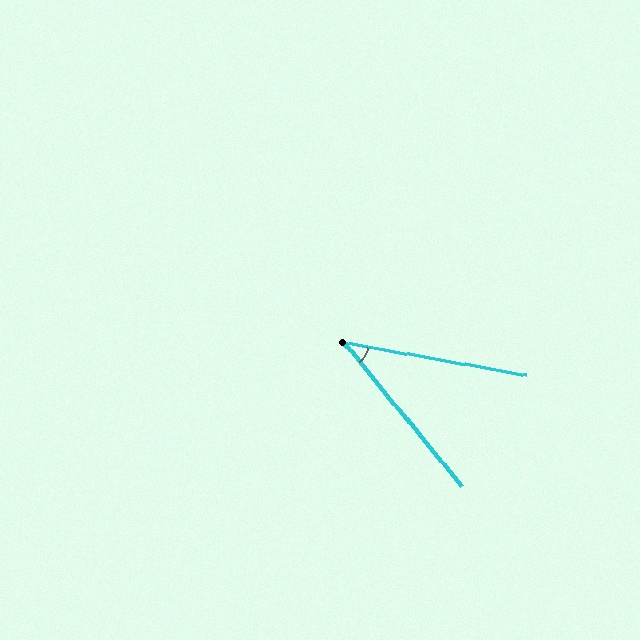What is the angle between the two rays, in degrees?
Approximately 40 degrees.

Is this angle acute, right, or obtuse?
It is acute.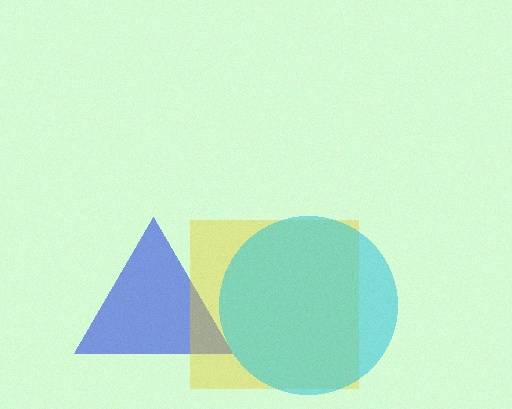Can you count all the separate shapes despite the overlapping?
Yes, there are 3 separate shapes.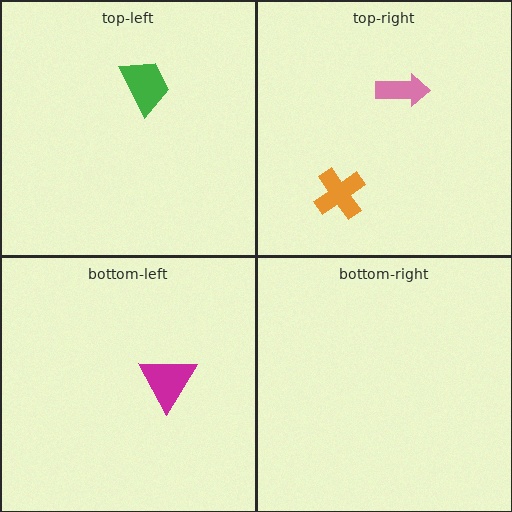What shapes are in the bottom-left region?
The magenta triangle.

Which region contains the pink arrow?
The top-right region.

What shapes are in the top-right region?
The pink arrow, the orange cross.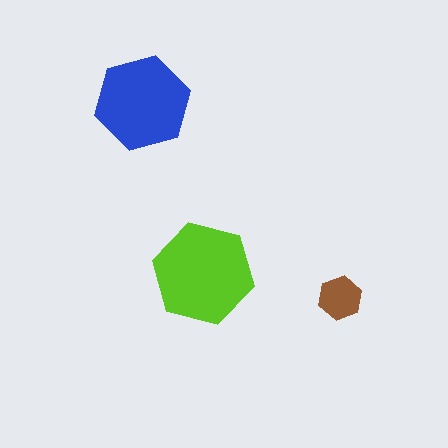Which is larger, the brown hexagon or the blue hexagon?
The blue one.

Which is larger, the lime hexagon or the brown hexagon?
The lime one.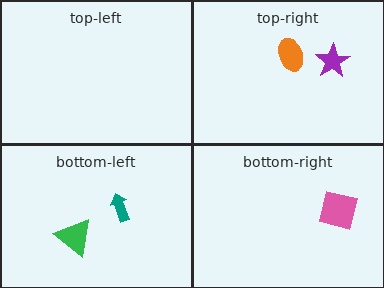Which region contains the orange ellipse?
The top-right region.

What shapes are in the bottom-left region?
The green triangle, the teal arrow.